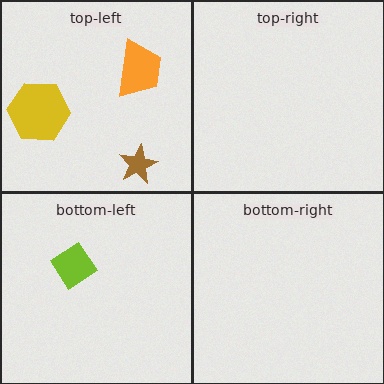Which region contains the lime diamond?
The bottom-left region.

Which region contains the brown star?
The top-left region.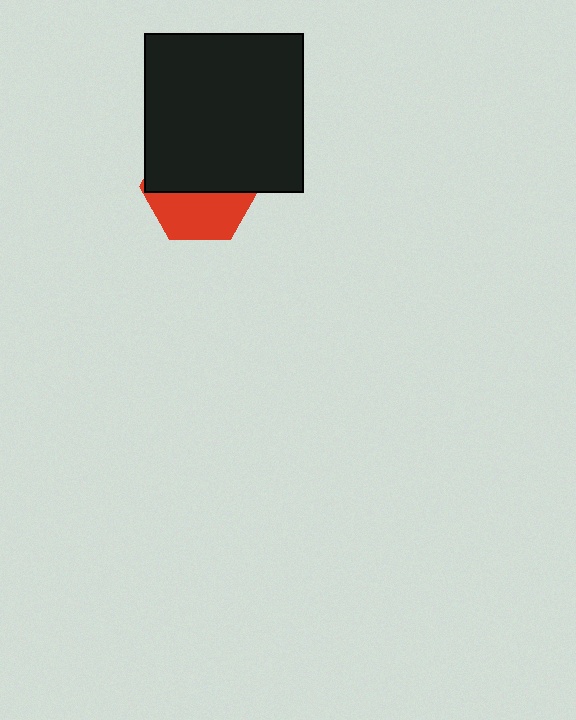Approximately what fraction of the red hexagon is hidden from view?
Roughly 58% of the red hexagon is hidden behind the black square.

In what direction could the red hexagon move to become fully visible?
The red hexagon could move down. That would shift it out from behind the black square entirely.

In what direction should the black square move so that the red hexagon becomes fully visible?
The black square should move up. That is the shortest direction to clear the overlap and leave the red hexagon fully visible.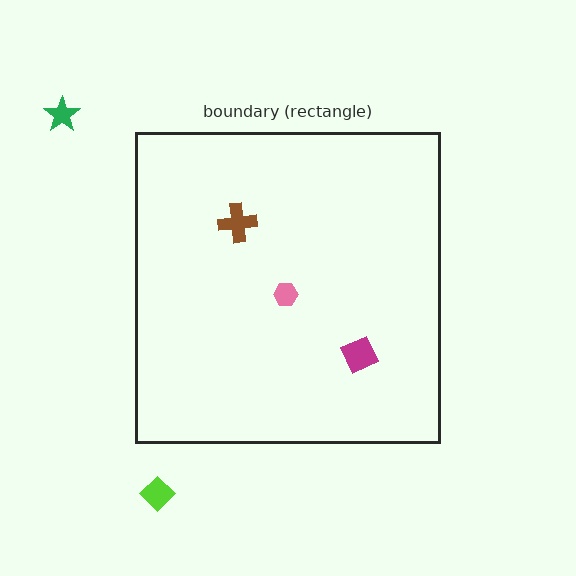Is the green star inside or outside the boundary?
Outside.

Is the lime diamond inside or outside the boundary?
Outside.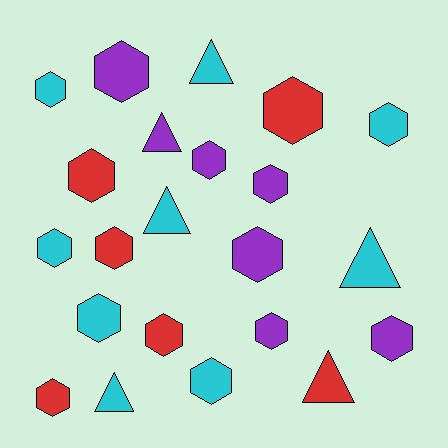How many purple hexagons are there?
There are 6 purple hexagons.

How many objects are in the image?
There are 22 objects.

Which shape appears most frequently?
Hexagon, with 16 objects.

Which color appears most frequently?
Cyan, with 9 objects.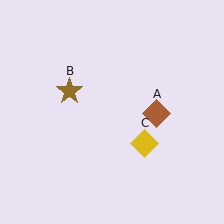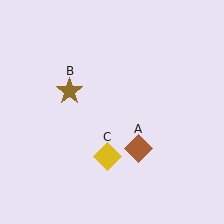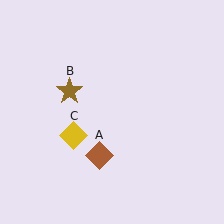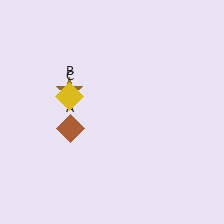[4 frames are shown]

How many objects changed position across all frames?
2 objects changed position: brown diamond (object A), yellow diamond (object C).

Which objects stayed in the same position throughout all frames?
Brown star (object B) remained stationary.